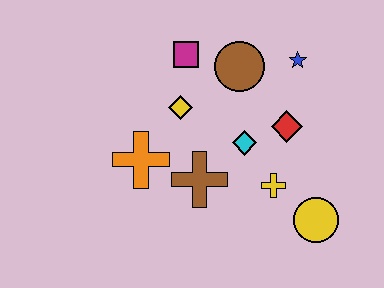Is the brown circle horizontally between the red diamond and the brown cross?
Yes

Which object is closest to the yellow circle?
The yellow cross is closest to the yellow circle.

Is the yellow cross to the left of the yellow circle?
Yes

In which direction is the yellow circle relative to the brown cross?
The yellow circle is to the right of the brown cross.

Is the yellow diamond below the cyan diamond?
No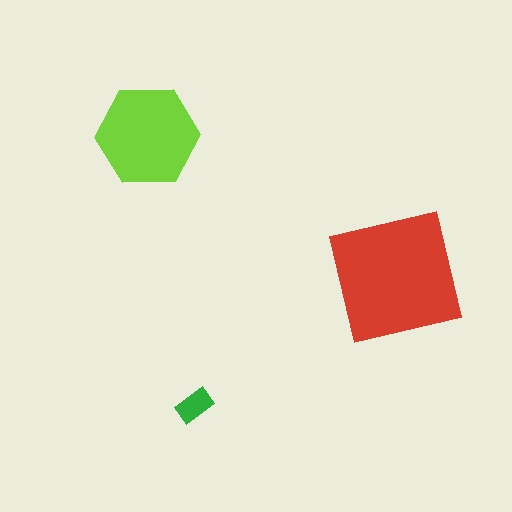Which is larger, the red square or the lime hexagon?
The red square.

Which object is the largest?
The red square.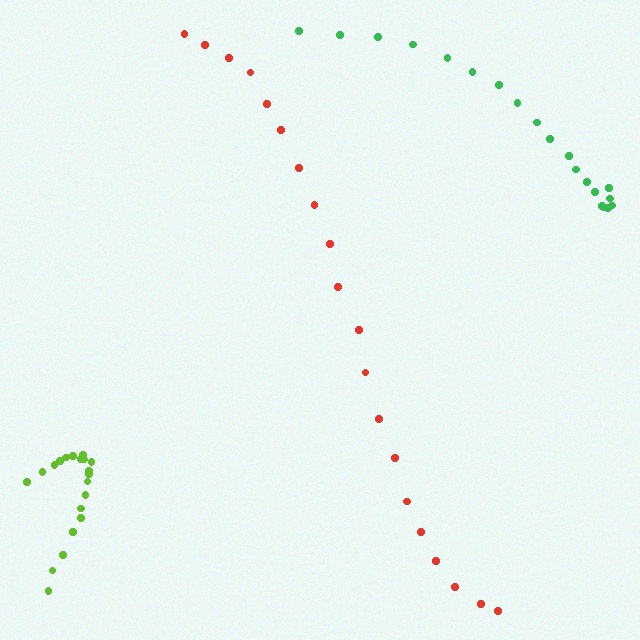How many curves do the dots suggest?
There are 3 distinct paths.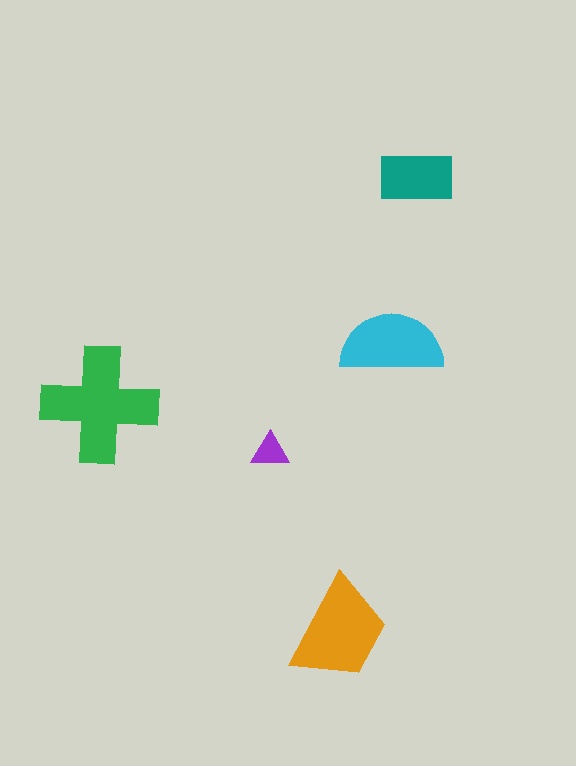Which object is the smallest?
The purple triangle.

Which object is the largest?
The green cross.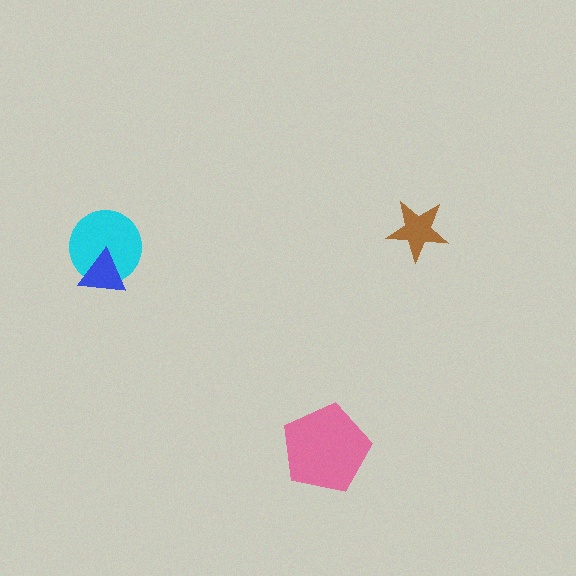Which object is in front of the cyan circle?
The blue triangle is in front of the cyan circle.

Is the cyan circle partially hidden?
Yes, it is partially covered by another shape.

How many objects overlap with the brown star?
0 objects overlap with the brown star.